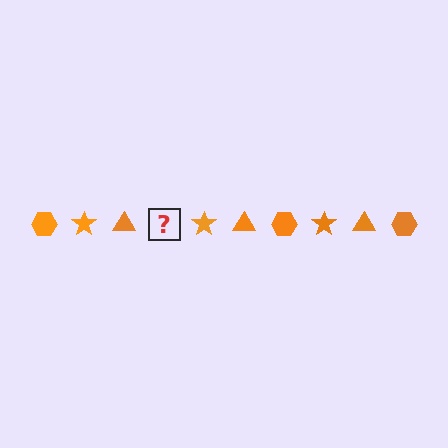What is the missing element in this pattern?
The missing element is an orange hexagon.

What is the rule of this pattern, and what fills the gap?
The rule is that the pattern cycles through hexagon, star, triangle shapes in orange. The gap should be filled with an orange hexagon.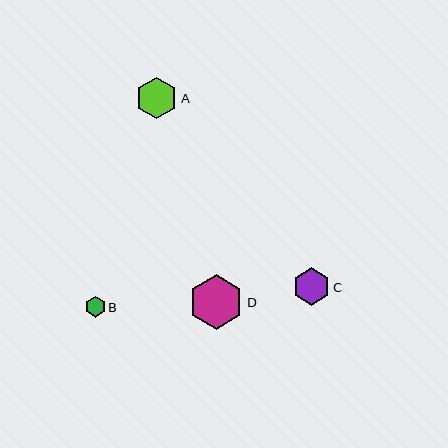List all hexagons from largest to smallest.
From largest to smallest: D, A, C, B.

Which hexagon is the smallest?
Hexagon B is the smallest with a size of approximately 21 pixels.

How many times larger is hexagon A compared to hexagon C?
Hexagon A is approximately 1.1 times the size of hexagon C.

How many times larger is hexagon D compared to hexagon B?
Hexagon D is approximately 2.6 times the size of hexagon B.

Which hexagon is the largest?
Hexagon D is the largest with a size of approximately 55 pixels.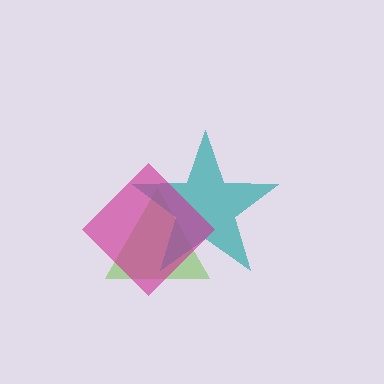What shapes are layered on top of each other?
The layered shapes are: a lime triangle, a teal star, a magenta diamond.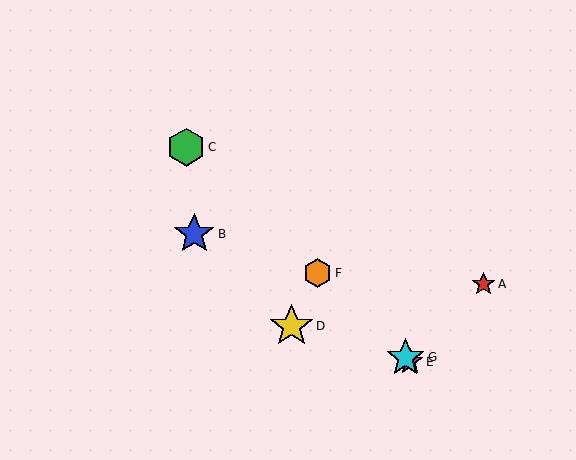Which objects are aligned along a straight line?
Objects C, E, F, G are aligned along a straight line.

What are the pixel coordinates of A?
Object A is at (483, 284).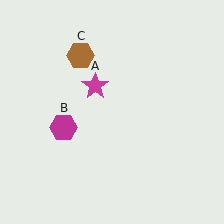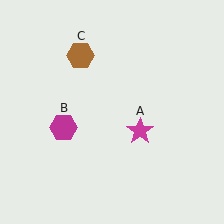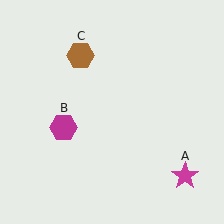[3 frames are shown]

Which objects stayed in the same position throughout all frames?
Magenta hexagon (object B) and brown hexagon (object C) remained stationary.